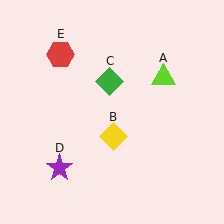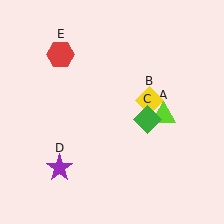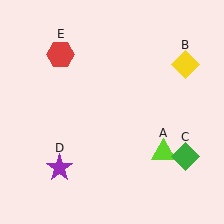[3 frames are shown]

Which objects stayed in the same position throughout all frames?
Purple star (object D) and red hexagon (object E) remained stationary.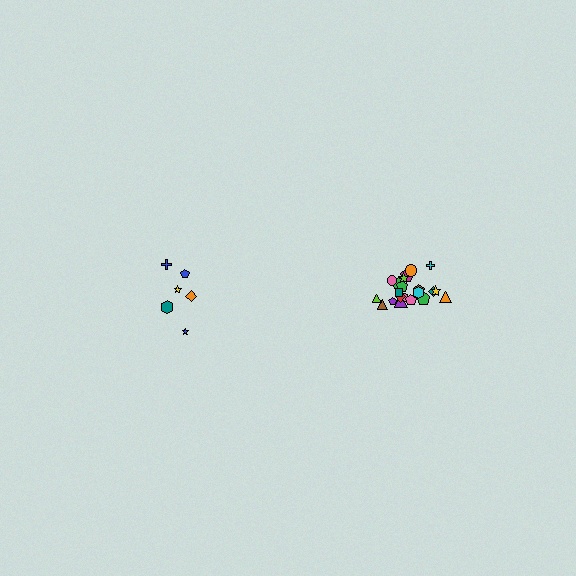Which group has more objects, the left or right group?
The right group.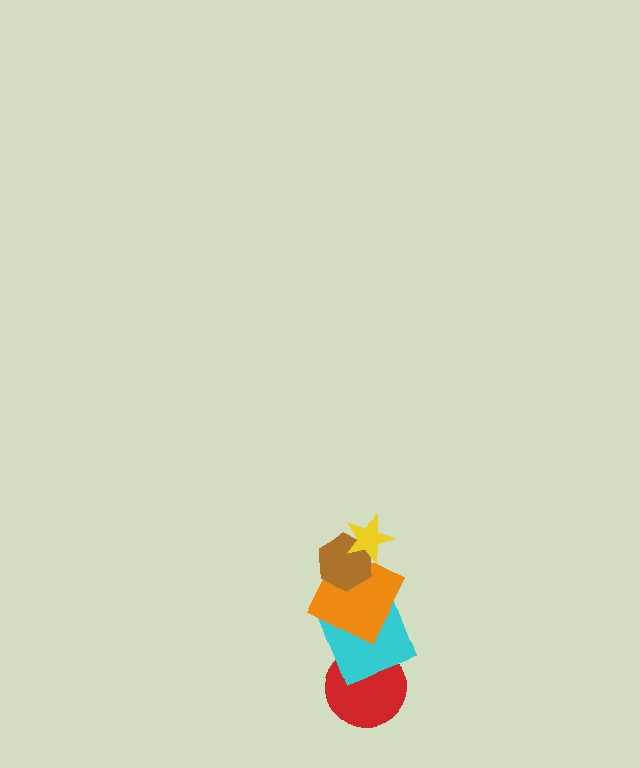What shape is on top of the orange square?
The brown hexagon is on top of the orange square.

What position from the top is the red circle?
The red circle is 5th from the top.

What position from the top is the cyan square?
The cyan square is 4th from the top.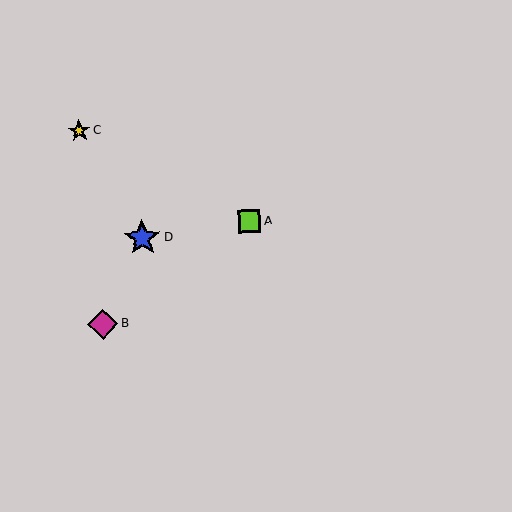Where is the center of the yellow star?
The center of the yellow star is at (79, 131).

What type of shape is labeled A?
Shape A is a lime square.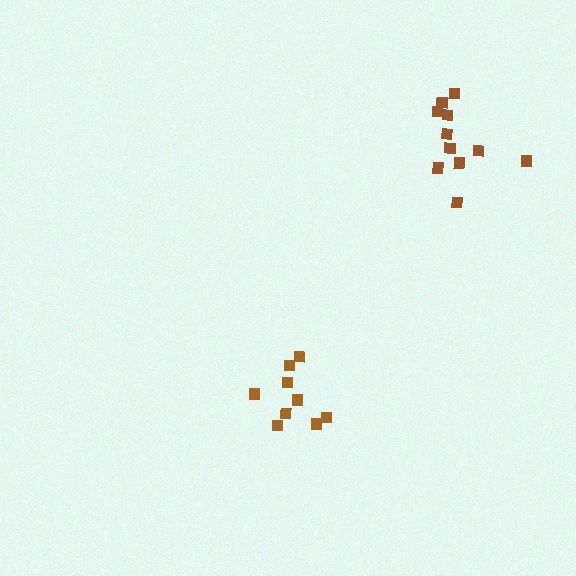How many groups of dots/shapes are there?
There are 2 groups.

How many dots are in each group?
Group 1: 9 dots, Group 2: 11 dots (20 total).